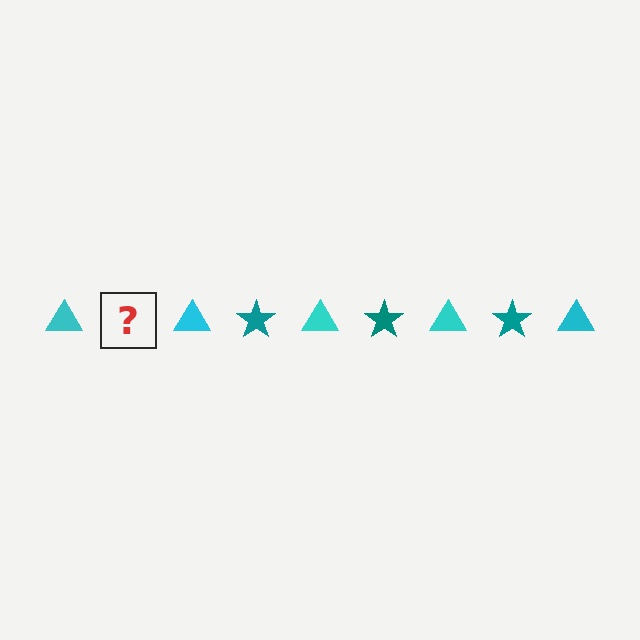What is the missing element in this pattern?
The missing element is a teal star.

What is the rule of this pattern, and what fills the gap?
The rule is that the pattern alternates between cyan triangle and teal star. The gap should be filled with a teal star.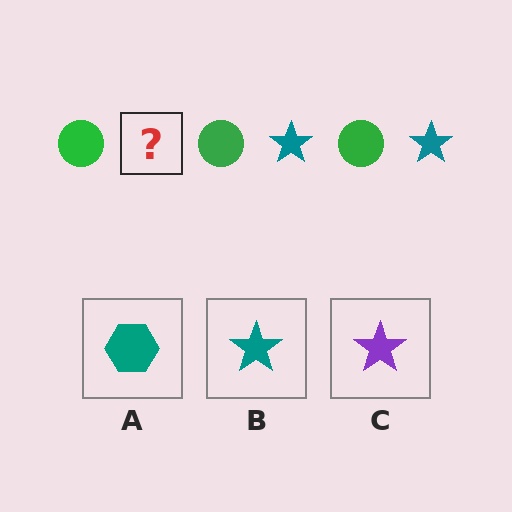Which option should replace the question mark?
Option B.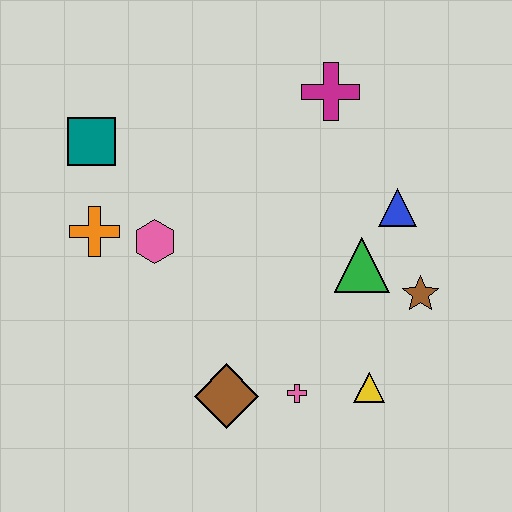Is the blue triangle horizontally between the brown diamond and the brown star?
Yes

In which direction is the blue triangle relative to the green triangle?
The blue triangle is above the green triangle.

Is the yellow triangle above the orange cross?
No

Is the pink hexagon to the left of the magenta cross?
Yes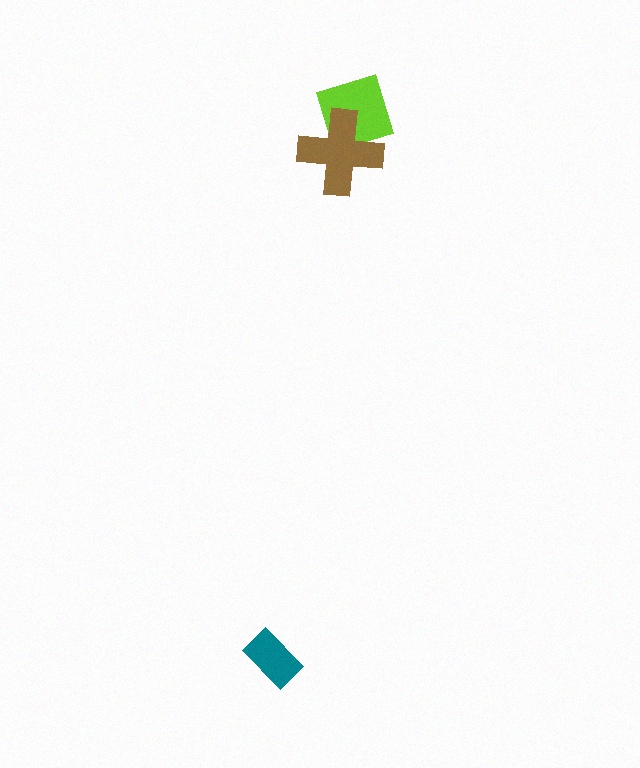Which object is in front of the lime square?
The brown cross is in front of the lime square.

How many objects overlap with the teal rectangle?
0 objects overlap with the teal rectangle.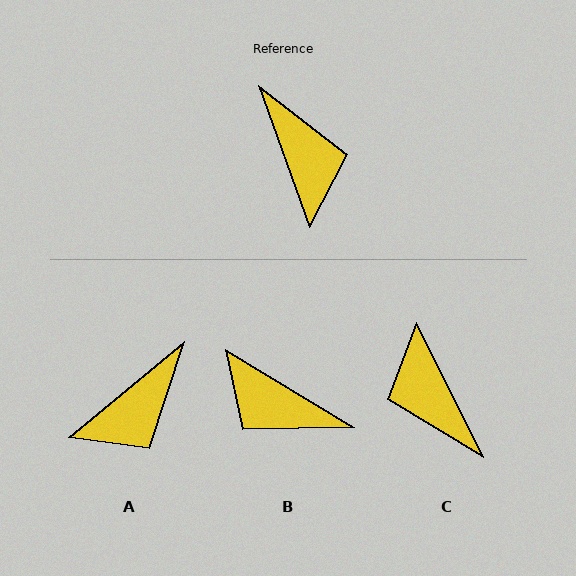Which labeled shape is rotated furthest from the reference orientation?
C, about 174 degrees away.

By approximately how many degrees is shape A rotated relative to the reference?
Approximately 70 degrees clockwise.